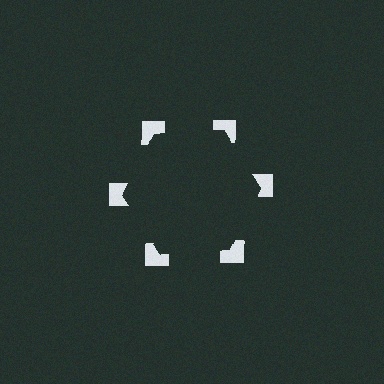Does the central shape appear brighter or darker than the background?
It typically appears slightly darker than the background, even though no actual brightness change is drawn.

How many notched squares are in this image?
There are 6 — one at each vertex of the illusory hexagon.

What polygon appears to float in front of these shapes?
An illusory hexagon — its edges are inferred from the aligned wedge cuts in the notched squares, not physically drawn.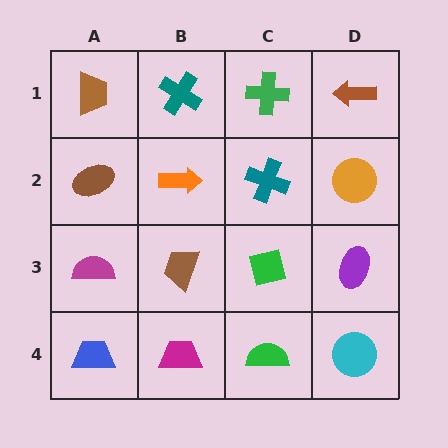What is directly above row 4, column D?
A purple ellipse.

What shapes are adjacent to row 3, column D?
An orange circle (row 2, column D), a cyan circle (row 4, column D), a green square (row 3, column C).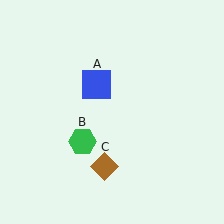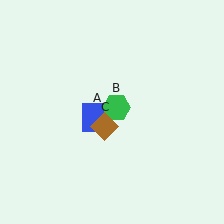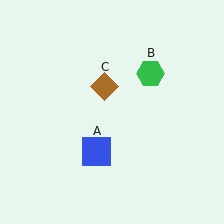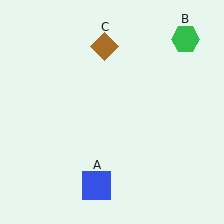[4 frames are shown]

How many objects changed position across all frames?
3 objects changed position: blue square (object A), green hexagon (object B), brown diamond (object C).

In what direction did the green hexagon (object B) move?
The green hexagon (object B) moved up and to the right.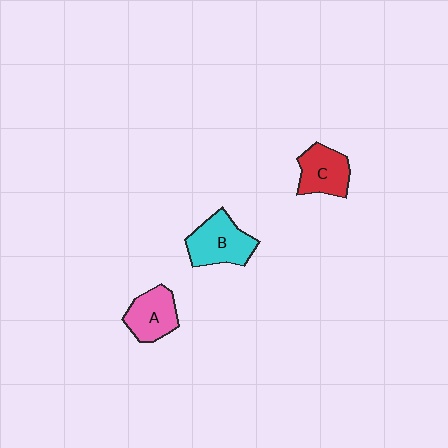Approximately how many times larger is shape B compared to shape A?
Approximately 1.2 times.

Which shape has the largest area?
Shape B (cyan).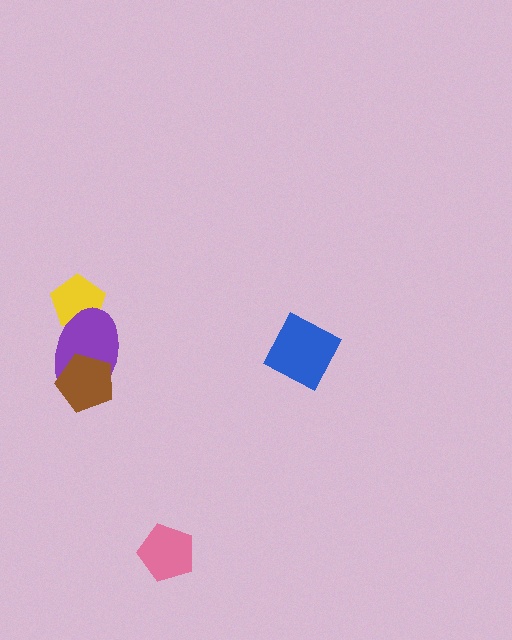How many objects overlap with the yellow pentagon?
1 object overlaps with the yellow pentagon.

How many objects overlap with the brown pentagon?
1 object overlaps with the brown pentagon.